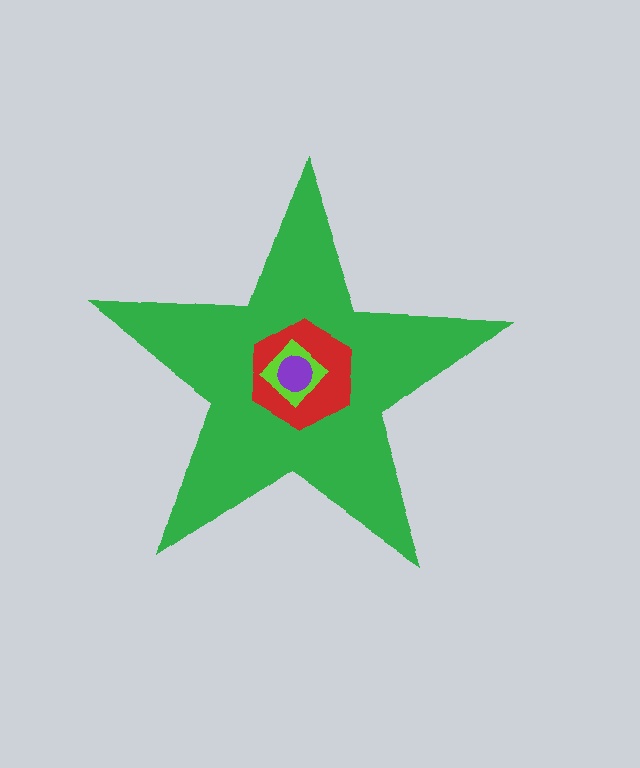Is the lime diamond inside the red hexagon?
Yes.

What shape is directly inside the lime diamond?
The purple circle.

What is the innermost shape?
The purple circle.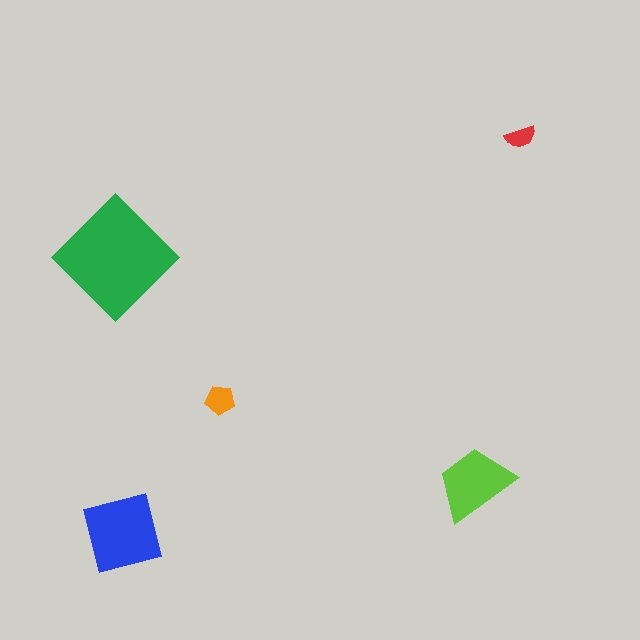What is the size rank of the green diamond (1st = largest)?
1st.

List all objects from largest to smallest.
The green diamond, the blue square, the lime trapezoid, the orange pentagon, the red semicircle.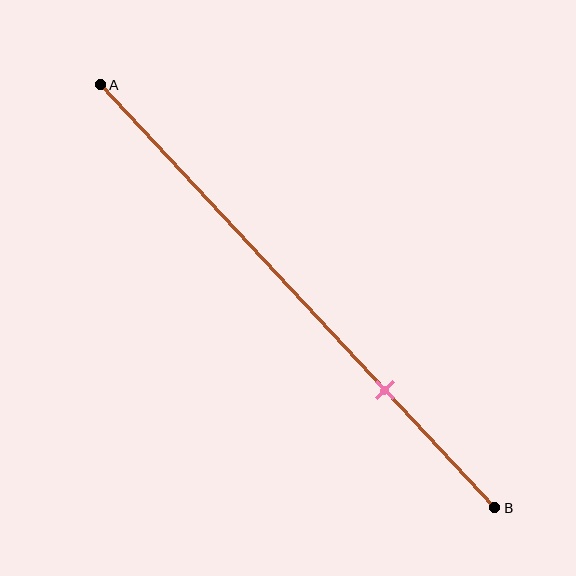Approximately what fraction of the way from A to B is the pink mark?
The pink mark is approximately 70% of the way from A to B.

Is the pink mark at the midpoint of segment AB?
No, the mark is at about 70% from A, not at the 50% midpoint.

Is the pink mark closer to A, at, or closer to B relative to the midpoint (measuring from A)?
The pink mark is closer to point B than the midpoint of segment AB.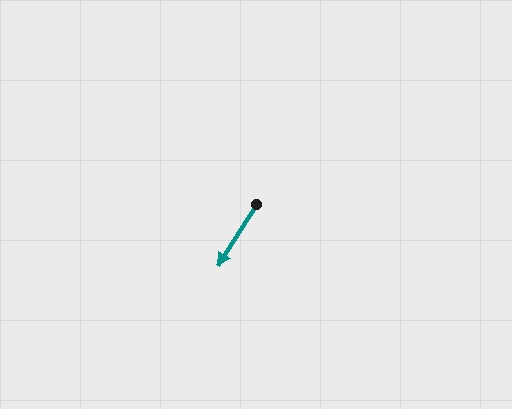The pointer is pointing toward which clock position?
Roughly 7 o'clock.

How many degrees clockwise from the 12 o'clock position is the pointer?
Approximately 212 degrees.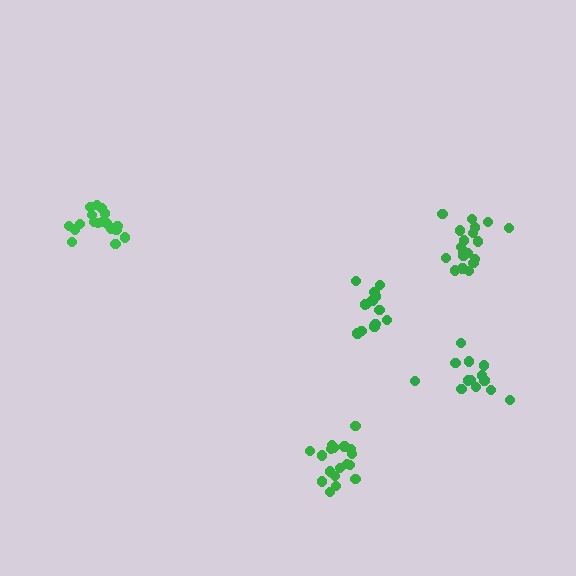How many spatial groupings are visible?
There are 5 spatial groupings.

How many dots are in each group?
Group 1: 13 dots, Group 2: 19 dots, Group 3: 13 dots, Group 4: 18 dots, Group 5: 18 dots (81 total).